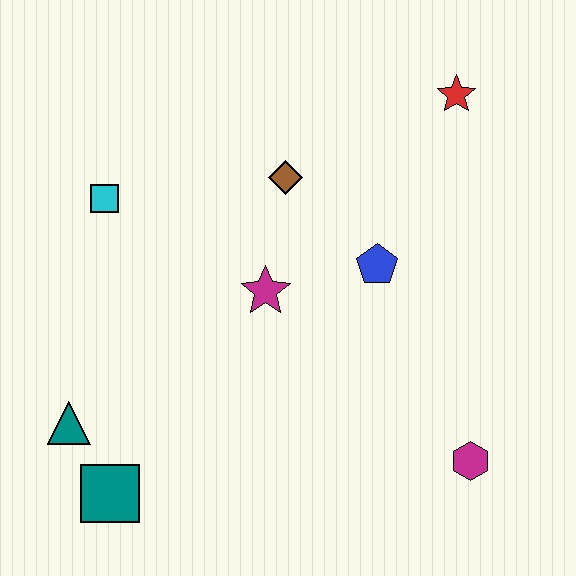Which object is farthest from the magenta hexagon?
The cyan square is farthest from the magenta hexagon.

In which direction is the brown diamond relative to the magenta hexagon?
The brown diamond is above the magenta hexagon.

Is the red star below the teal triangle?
No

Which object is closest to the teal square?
The teal triangle is closest to the teal square.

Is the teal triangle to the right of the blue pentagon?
No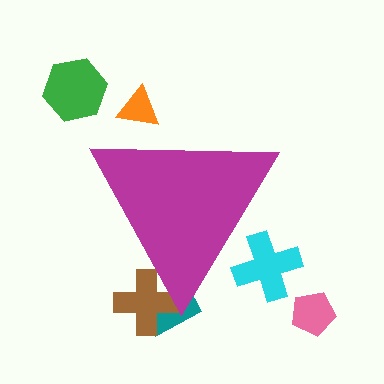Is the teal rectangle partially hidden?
Yes, the teal rectangle is partially hidden behind the magenta triangle.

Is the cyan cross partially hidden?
Yes, the cyan cross is partially hidden behind the magenta triangle.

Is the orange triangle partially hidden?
Yes, the orange triangle is partially hidden behind the magenta triangle.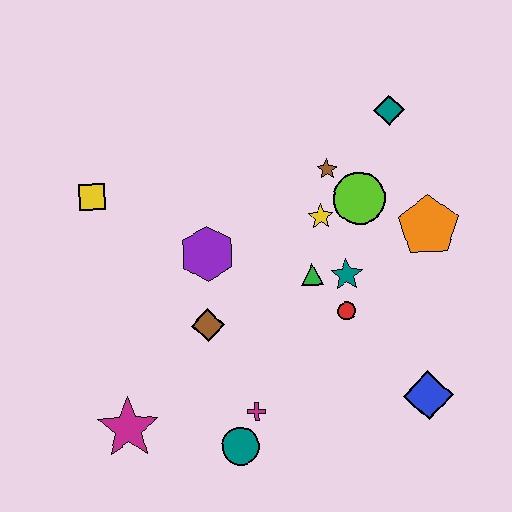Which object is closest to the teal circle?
The magenta cross is closest to the teal circle.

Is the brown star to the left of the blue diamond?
Yes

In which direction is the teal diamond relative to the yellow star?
The teal diamond is above the yellow star.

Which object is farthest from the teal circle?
The teal diamond is farthest from the teal circle.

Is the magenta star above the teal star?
No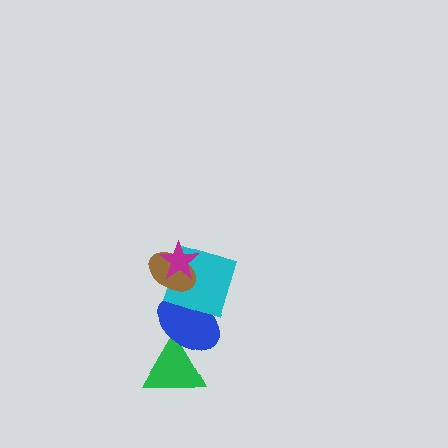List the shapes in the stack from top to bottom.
From top to bottom: the magenta star, the brown ellipse, the cyan square, the blue ellipse, the green triangle.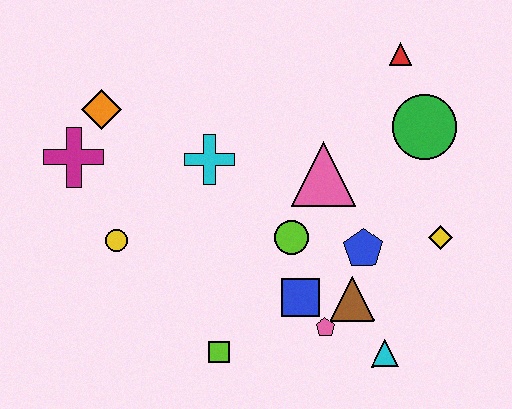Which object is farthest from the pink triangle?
The magenta cross is farthest from the pink triangle.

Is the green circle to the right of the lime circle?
Yes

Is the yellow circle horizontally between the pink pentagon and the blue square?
No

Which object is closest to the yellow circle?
The magenta cross is closest to the yellow circle.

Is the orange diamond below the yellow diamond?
No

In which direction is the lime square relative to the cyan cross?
The lime square is below the cyan cross.